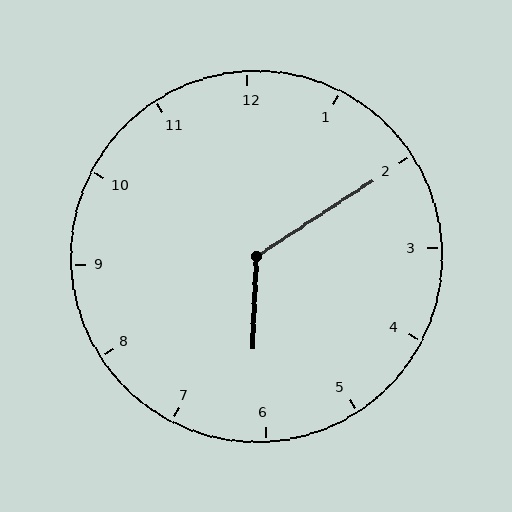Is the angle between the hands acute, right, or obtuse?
It is obtuse.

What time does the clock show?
6:10.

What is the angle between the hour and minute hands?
Approximately 125 degrees.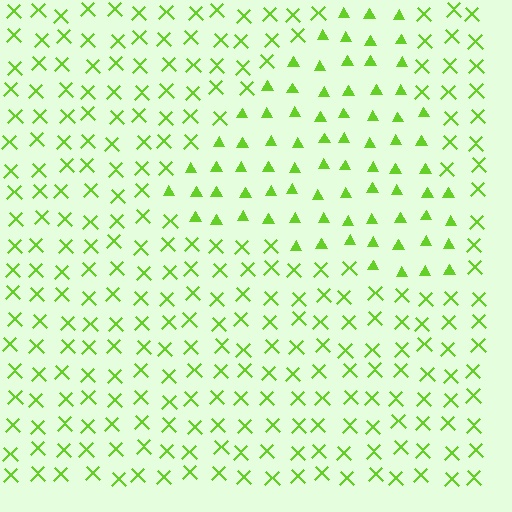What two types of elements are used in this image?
The image uses triangles inside the triangle region and X marks outside it.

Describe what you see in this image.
The image is filled with small lime elements arranged in a uniform grid. A triangle-shaped region contains triangles, while the surrounding area contains X marks. The boundary is defined purely by the change in element shape.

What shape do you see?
I see a triangle.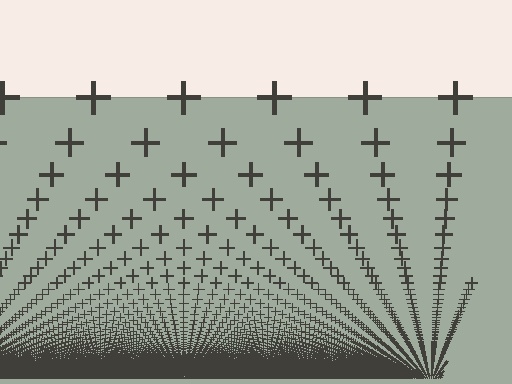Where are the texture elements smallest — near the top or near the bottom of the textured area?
Near the bottom.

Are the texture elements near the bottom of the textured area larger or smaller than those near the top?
Smaller. The gradient is inverted — elements near the bottom are smaller and denser.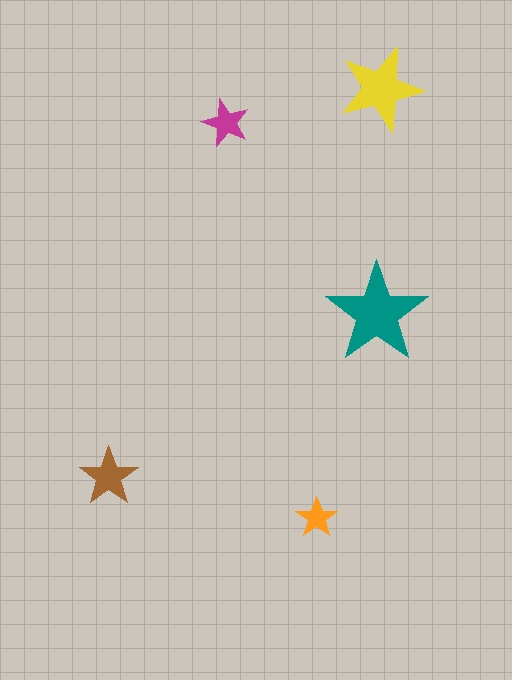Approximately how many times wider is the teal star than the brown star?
About 1.5 times wider.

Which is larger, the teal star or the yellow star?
The teal one.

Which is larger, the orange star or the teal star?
The teal one.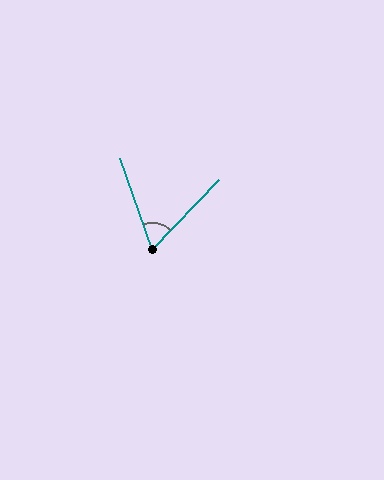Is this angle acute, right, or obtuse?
It is acute.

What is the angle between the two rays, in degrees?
Approximately 63 degrees.